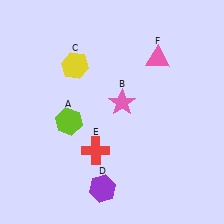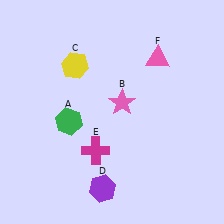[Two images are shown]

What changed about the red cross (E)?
In Image 1, E is red. In Image 2, it changed to magenta.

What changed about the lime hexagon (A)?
In Image 1, A is lime. In Image 2, it changed to green.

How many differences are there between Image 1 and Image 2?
There are 2 differences between the two images.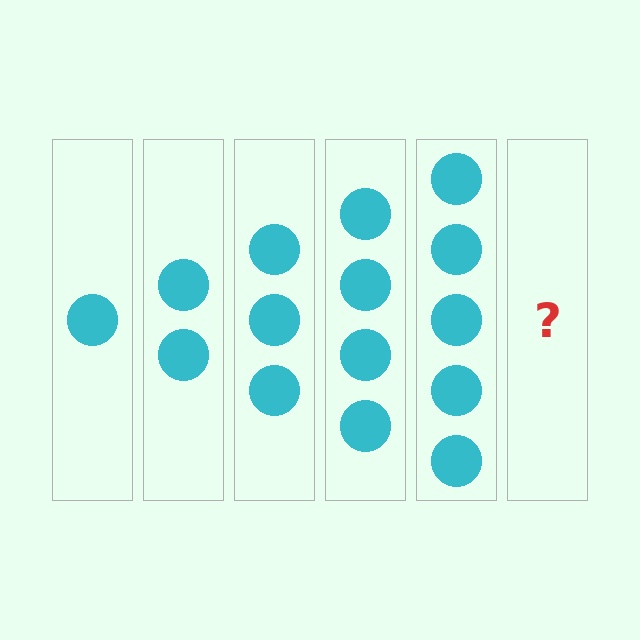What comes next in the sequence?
The next element should be 6 circles.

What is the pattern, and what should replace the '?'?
The pattern is that each step adds one more circle. The '?' should be 6 circles.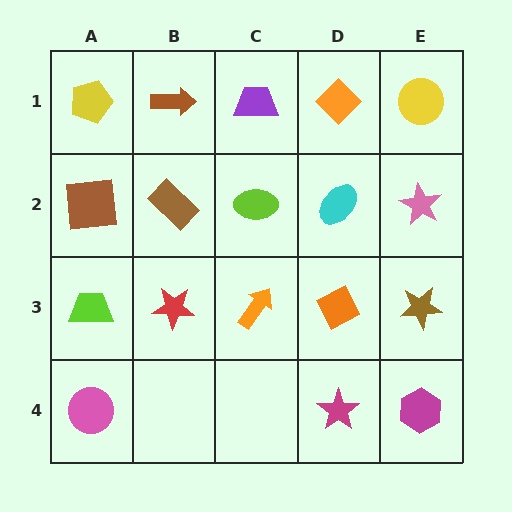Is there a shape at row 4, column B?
No, that cell is empty.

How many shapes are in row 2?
5 shapes.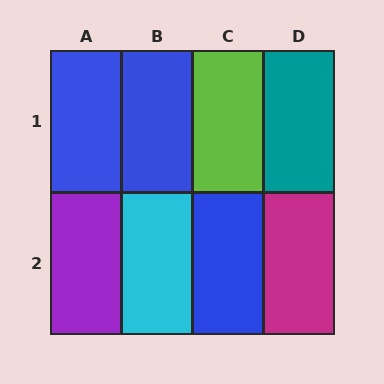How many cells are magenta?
1 cell is magenta.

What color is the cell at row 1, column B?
Blue.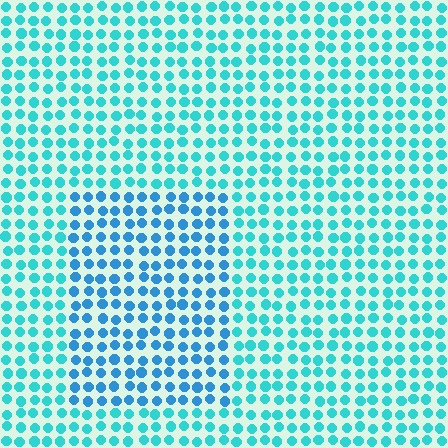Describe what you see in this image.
The image is filled with small cyan elements in a uniform arrangement. A rectangle-shaped region is visible where the elements are tinted to a slightly different hue, forming a subtle color boundary.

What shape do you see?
I see a rectangle.